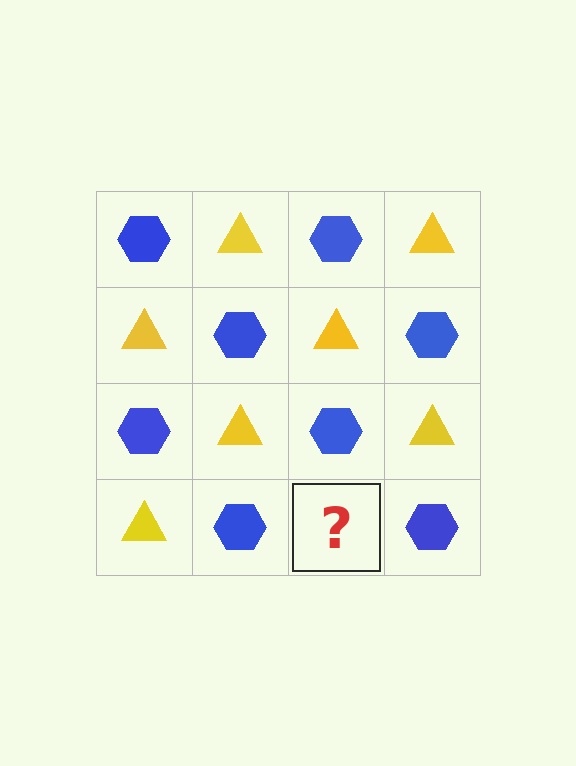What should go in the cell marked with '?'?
The missing cell should contain a yellow triangle.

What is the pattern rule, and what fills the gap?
The rule is that it alternates blue hexagon and yellow triangle in a checkerboard pattern. The gap should be filled with a yellow triangle.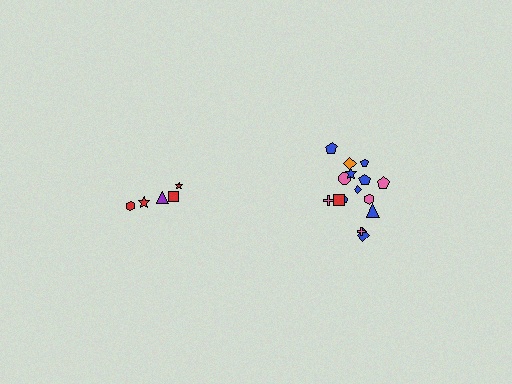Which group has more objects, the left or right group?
The right group.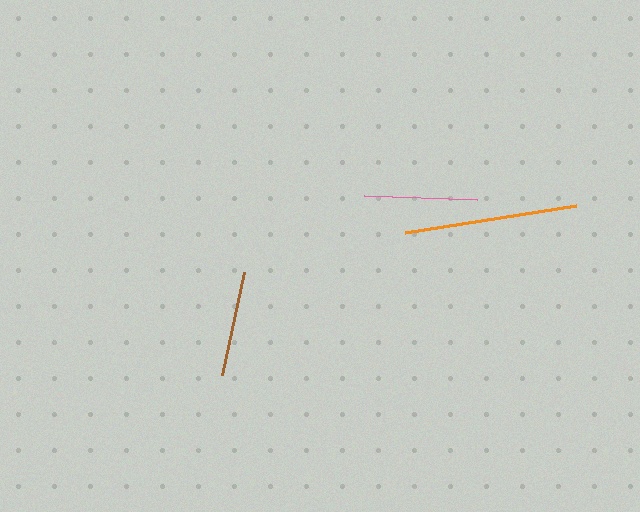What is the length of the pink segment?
The pink segment is approximately 114 pixels long.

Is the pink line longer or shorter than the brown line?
The pink line is longer than the brown line.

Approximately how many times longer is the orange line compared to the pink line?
The orange line is approximately 1.5 times the length of the pink line.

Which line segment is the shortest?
The brown line is the shortest at approximately 105 pixels.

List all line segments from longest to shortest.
From longest to shortest: orange, pink, brown.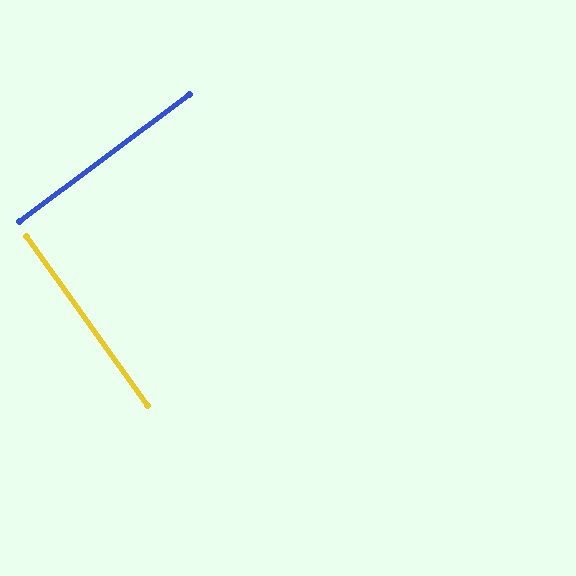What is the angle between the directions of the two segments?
Approximately 89 degrees.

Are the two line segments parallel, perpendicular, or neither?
Perpendicular — they meet at approximately 89°.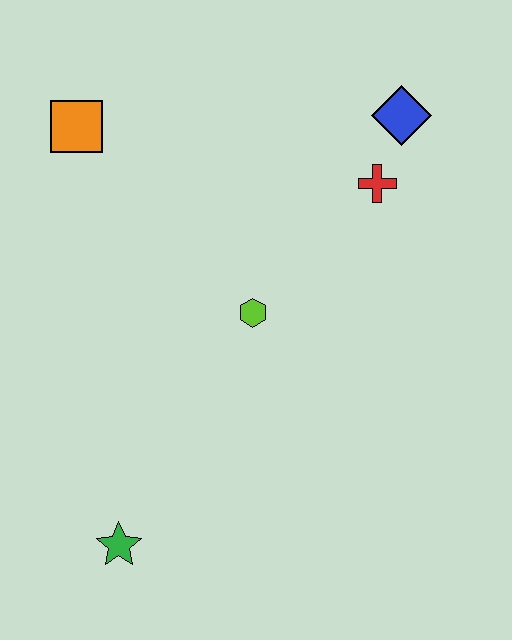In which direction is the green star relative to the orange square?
The green star is below the orange square.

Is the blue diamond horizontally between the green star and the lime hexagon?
No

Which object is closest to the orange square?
The lime hexagon is closest to the orange square.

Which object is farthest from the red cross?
The green star is farthest from the red cross.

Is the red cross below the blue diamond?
Yes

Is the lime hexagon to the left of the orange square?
No